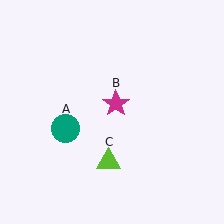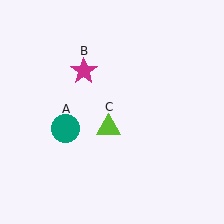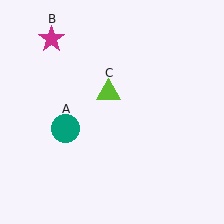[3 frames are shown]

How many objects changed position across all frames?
2 objects changed position: magenta star (object B), lime triangle (object C).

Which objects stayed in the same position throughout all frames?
Teal circle (object A) remained stationary.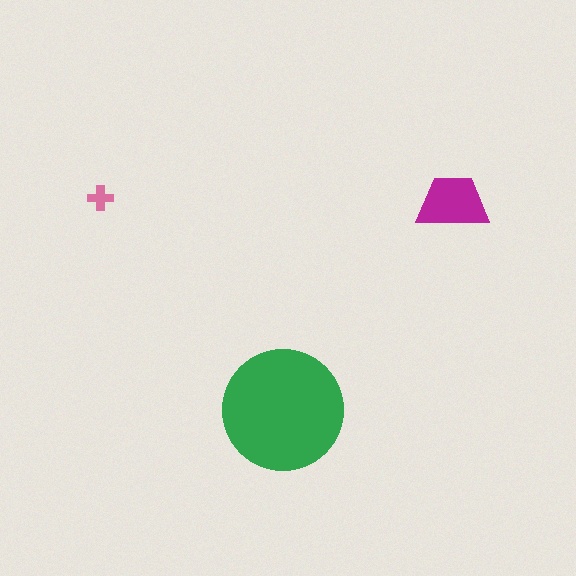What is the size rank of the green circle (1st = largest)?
1st.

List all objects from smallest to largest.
The pink cross, the magenta trapezoid, the green circle.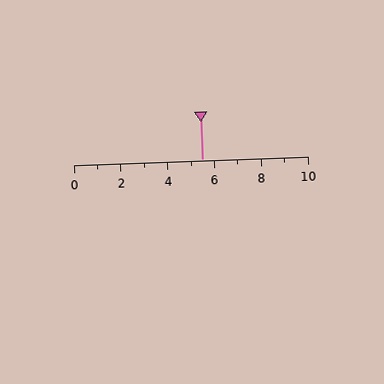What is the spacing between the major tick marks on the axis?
The major ticks are spaced 2 apart.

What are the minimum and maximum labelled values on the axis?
The axis runs from 0 to 10.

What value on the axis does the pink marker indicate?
The marker indicates approximately 5.5.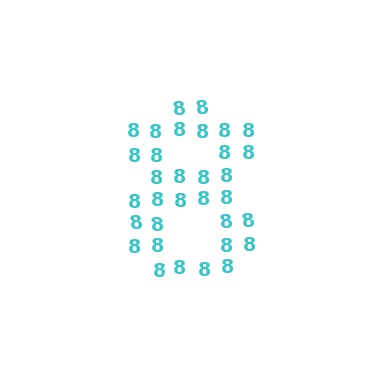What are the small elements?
The small elements are digit 8's.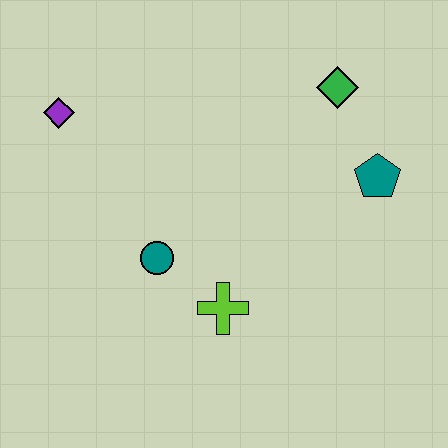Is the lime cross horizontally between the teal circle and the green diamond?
Yes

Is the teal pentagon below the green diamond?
Yes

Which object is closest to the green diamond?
The teal pentagon is closest to the green diamond.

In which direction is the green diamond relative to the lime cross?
The green diamond is above the lime cross.